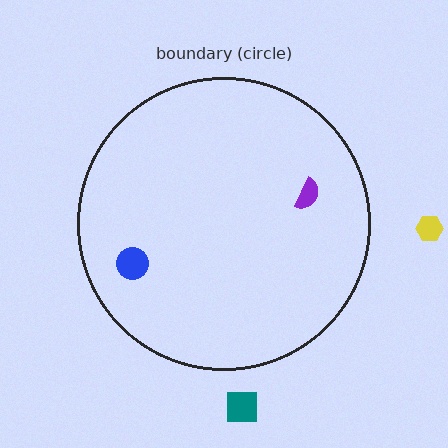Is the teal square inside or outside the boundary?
Outside.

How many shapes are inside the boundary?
2 inside, 2 outside.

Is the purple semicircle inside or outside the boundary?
Inside.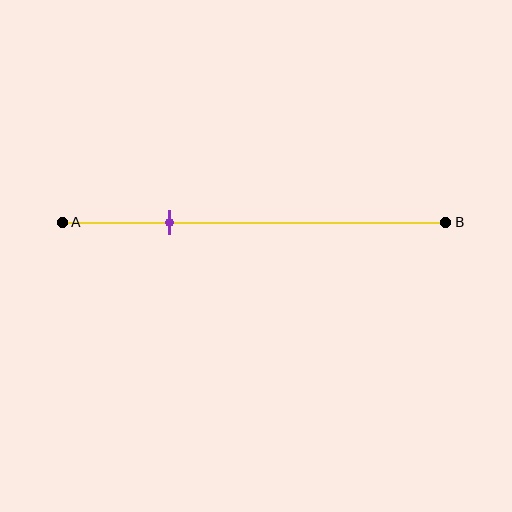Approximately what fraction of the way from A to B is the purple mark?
The purple mark is approximately 30% of the way from A to B.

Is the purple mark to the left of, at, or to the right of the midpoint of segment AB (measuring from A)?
The purple mark is to the left of the midpoint of segment AB.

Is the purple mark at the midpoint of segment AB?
No, the mark is at about 30% from A, not at the 50% midpoint.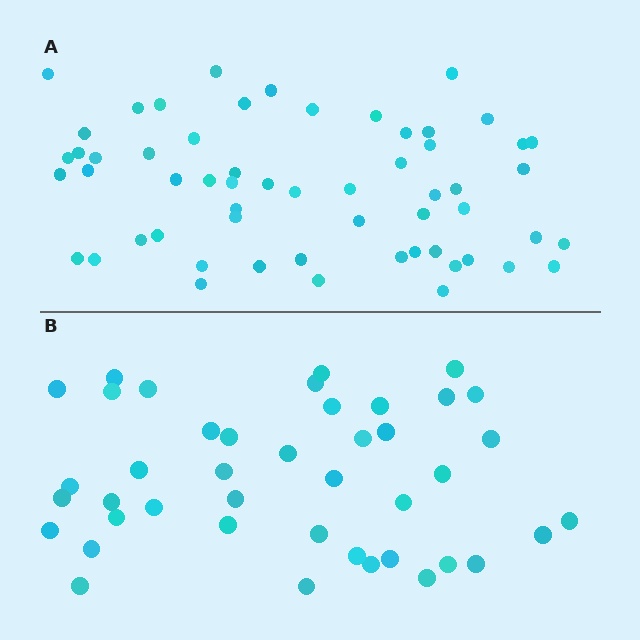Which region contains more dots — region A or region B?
Region A (the top region) has more dots.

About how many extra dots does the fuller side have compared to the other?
Region A has approximately 15 more dots than region B.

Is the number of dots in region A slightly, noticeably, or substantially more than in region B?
Region A has noticeably more, but not dramatically so. The ratio is roughly 1.4 to 1.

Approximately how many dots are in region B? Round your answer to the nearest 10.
About 40 dots. (The exact count is 42, which rounds to 40.)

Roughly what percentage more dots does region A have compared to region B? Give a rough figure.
About 40% more.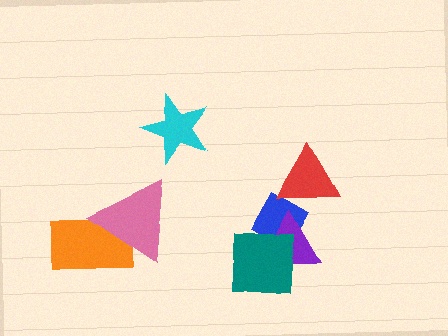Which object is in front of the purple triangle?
The teal square is in front of the purple triangle.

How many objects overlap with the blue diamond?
3 objects overlap with the blue diamond.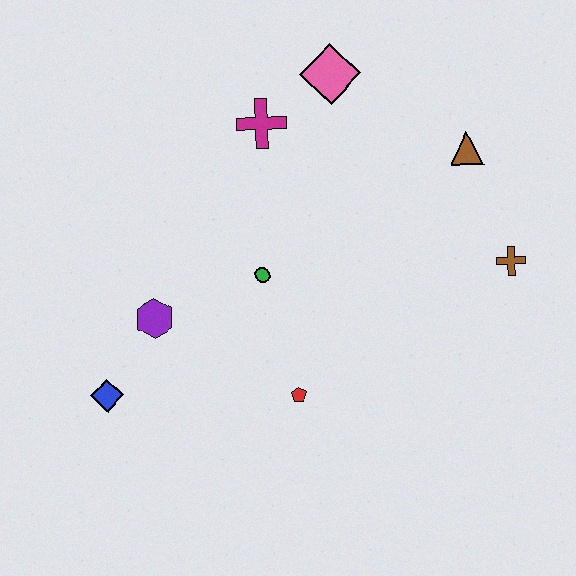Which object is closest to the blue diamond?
The purple hexagon is closest to the blue diamond.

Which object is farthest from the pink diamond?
The blue diamond is farthest from the pink diamond.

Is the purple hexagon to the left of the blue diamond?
No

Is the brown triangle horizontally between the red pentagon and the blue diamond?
No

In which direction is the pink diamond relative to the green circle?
The pink diamond is above the green circle.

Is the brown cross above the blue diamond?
Yes